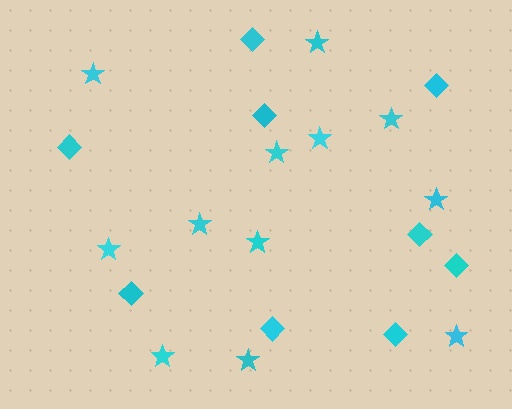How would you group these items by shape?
There are 2 groups: one group of diamonds (9) and one group of stars (12).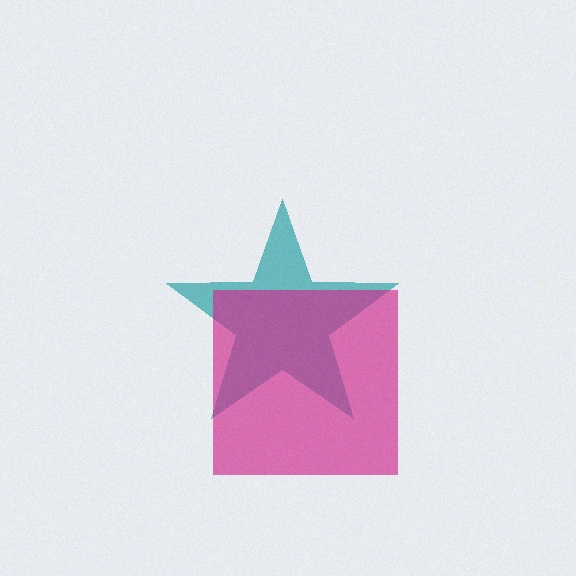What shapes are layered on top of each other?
The layered shapes are: a teal star, a magenta square.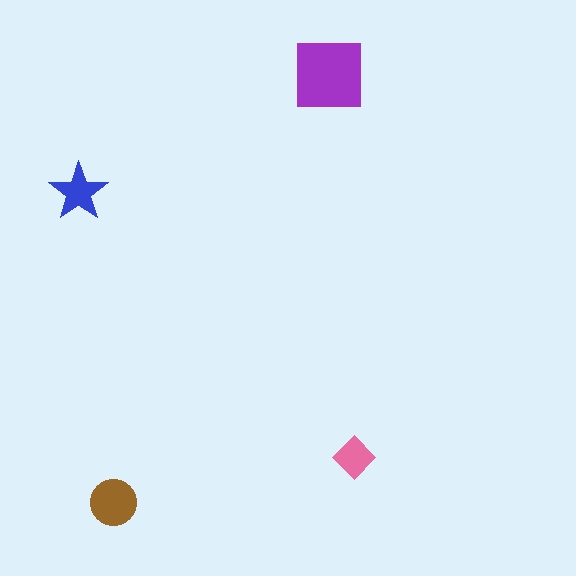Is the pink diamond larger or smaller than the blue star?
Smaller.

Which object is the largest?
The purple square.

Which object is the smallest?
The pink diamond.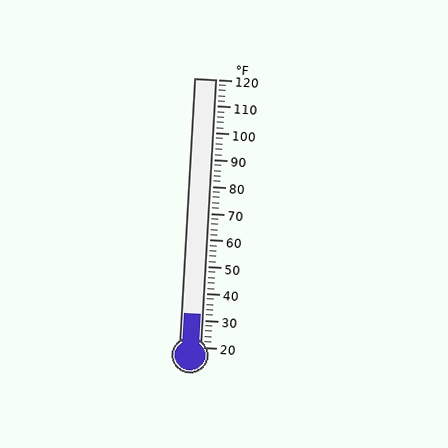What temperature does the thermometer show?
The thermometer shows approximately 32°F.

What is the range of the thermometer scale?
The thermometer scale ranges from 20°F to 120°F.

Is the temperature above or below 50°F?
The temperature is below 50°F.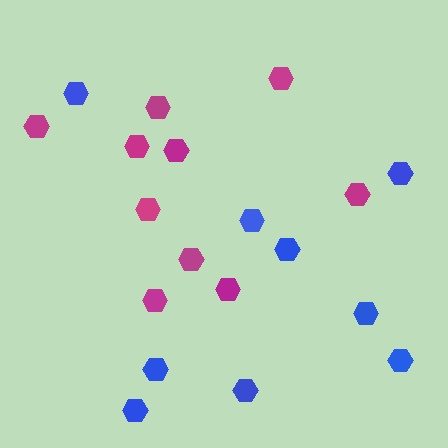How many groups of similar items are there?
There are 2 groups: one group of magenta hexagons (10) and one group of blue hexagons (9).